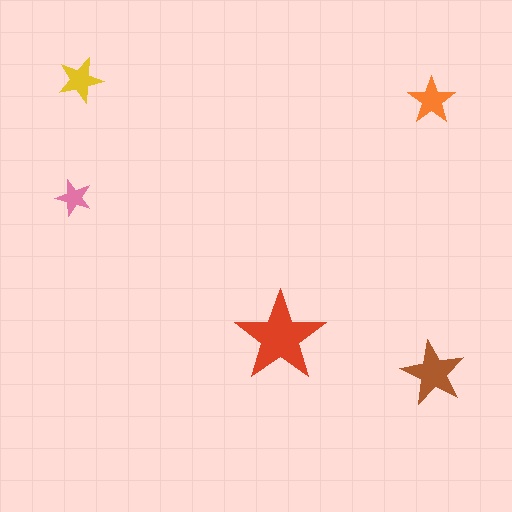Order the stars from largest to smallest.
the red one, the brown one, the orange one, the yellow one, the pink one.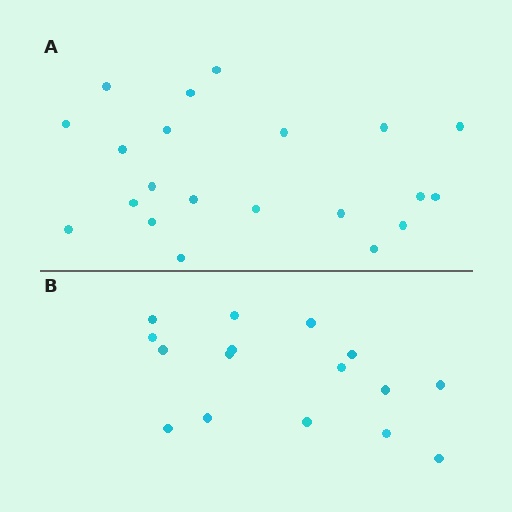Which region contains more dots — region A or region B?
Region A (the top region) has more dots.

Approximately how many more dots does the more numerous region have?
Region A has about 5 more dots than region B.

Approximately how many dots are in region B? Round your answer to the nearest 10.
About 20 dots. (The exact count is 16, which rounds to 20.)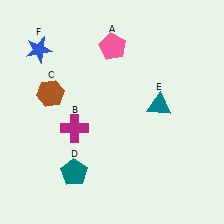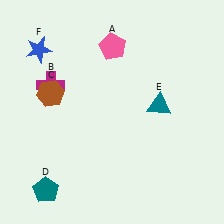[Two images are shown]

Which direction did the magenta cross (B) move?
The magenta cross (B) moved up.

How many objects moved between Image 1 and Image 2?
2 objects moved between the two images.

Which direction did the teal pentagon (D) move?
The teal pentagon (D) moved left.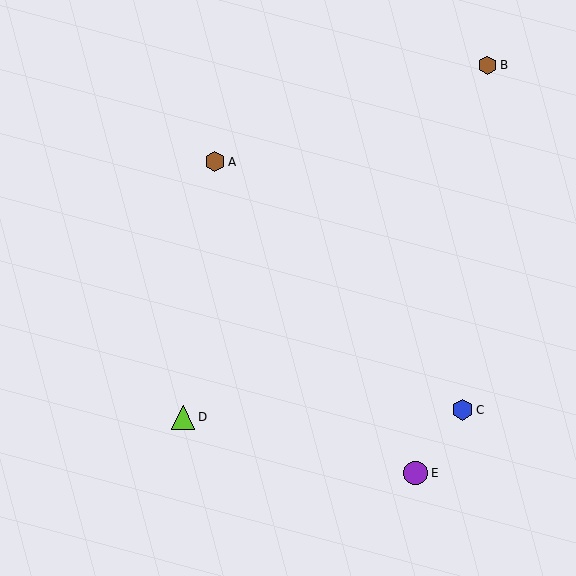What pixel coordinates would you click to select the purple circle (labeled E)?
Click at (416, 473) to select the purple circle E.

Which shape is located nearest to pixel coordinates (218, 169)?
The brown hexagon (labeled A) at (215, 162) is nearest to that location.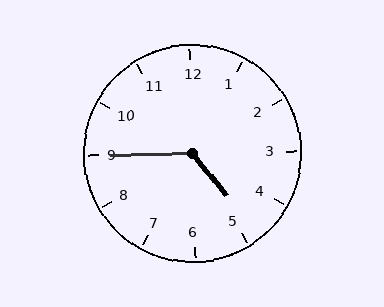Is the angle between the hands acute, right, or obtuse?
It is obtuse.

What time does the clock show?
4:45.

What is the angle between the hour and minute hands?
Approximately 128 degrees.